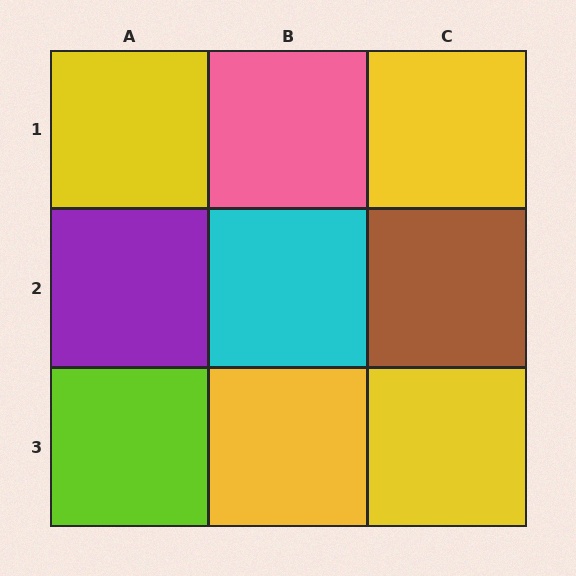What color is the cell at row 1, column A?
Yellow.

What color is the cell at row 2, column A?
Purple.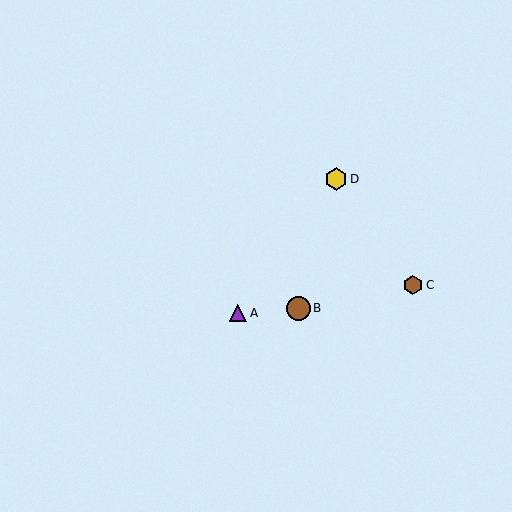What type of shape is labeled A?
Shape A is a purple triangle.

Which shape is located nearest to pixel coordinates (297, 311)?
The brown circle (labeled B) at (298, 308) is nearest to that location.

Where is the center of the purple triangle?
The center of the purple triangle is at (238, 313).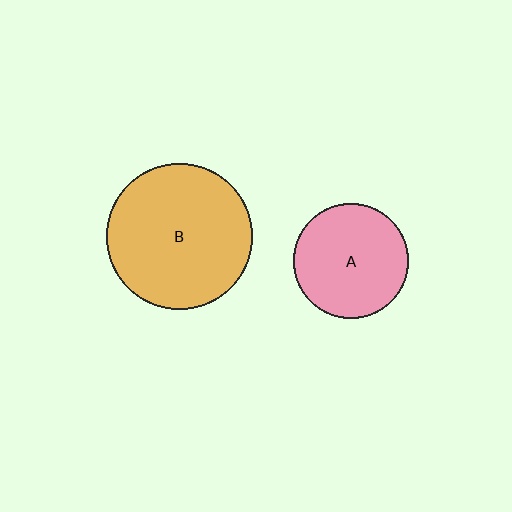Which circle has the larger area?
Circle B (orange).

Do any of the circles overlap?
No, none of the circles overlap.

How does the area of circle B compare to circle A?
Approximately 1.6 times.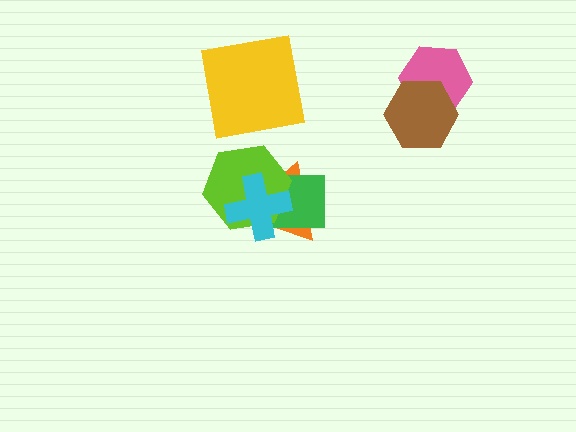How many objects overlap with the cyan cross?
3 objects overlap with the cyan cross.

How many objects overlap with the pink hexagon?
1 object overlaps with the pink hexagon.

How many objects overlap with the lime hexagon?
3 objects overlap with the lime hexagon.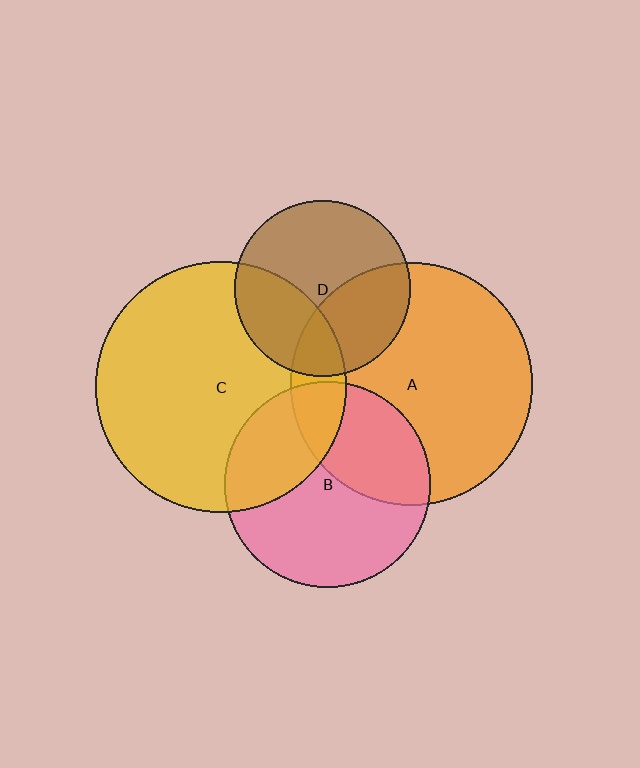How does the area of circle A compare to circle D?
Approximately 1.9 times.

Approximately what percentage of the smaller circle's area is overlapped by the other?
Approximately 35%.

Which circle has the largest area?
Circle C (yellow).